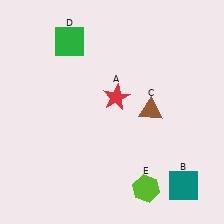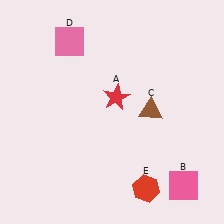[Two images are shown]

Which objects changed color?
B changed from teal to pink. D changed from green to pink. E changed from lime to red.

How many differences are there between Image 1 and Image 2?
There are 3 differences between the two images.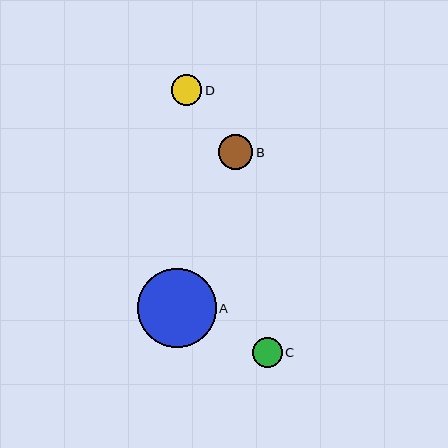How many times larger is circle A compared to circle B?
Circle A is approximately 2.3 times the size of circle B.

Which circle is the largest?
Circle A is the largest with a size of approximately 79 pixels.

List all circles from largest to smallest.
From largest to smallest: A, B, D, C.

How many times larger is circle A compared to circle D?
Circle A is approximately 2.6 times the size of circle D.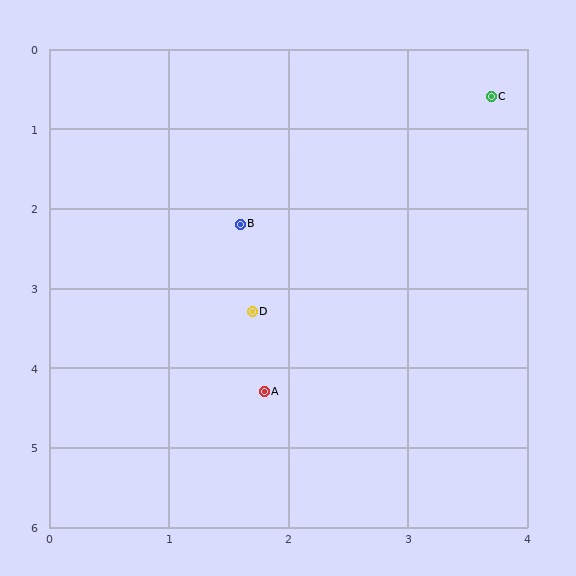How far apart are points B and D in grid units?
Points B and D are about 1.1 grid units apart.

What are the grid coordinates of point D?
Point D is at approximately (1.7, 3.3).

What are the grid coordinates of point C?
Point C is at approximately (3.7, 0.6).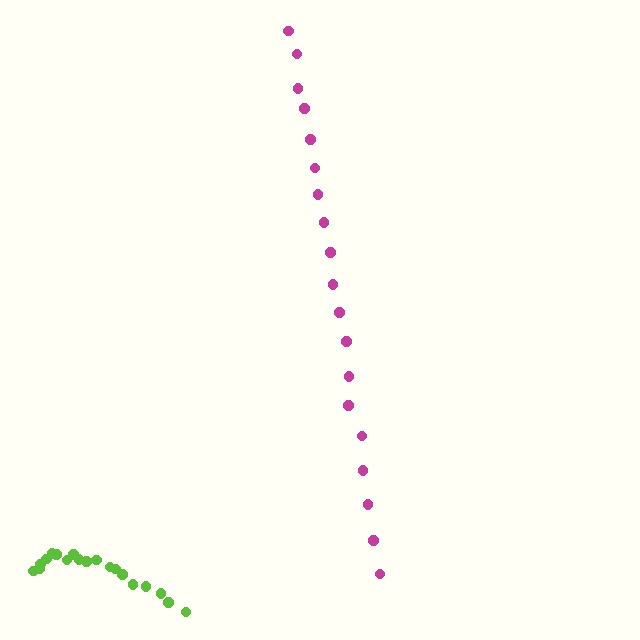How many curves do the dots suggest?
There are 2 distinct paths.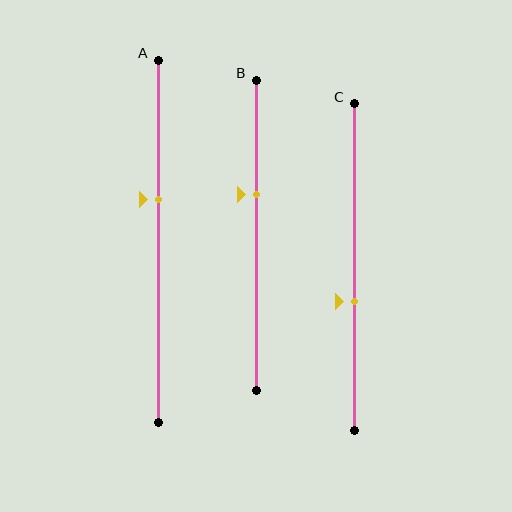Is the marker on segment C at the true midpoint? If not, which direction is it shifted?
No, the marker on segment C is shifted downward by about 11% of the segment length.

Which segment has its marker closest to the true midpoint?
Segment C has its marker closest to the true midpoint.